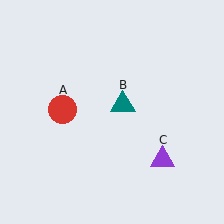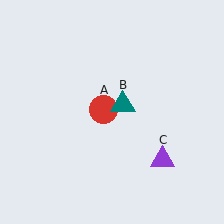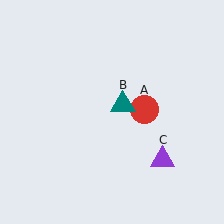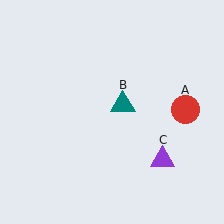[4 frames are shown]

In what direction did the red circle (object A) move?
The red circle (object A) moved right.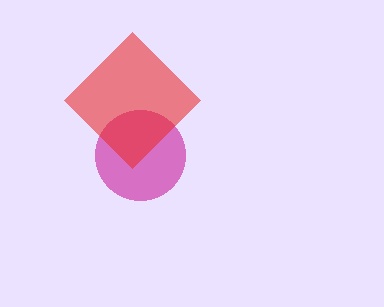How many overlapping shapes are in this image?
There are 2 overlapping shapes in the image.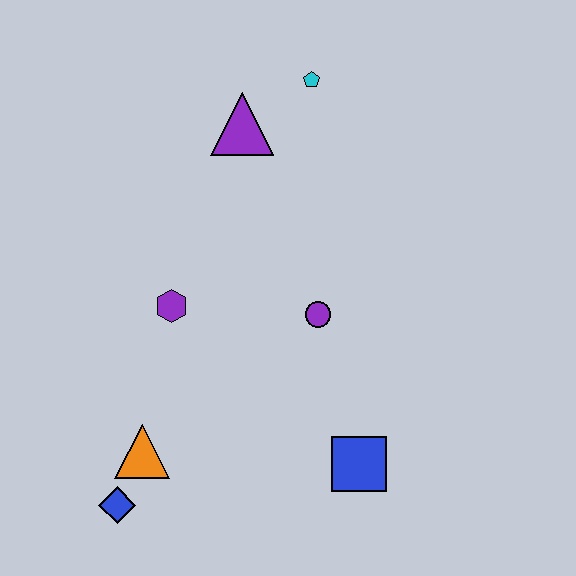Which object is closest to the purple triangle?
The cyan pentagon is closest to the purple triangle.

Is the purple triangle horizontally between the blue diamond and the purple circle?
Yes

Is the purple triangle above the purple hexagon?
Yes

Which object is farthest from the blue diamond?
The cyan pentagon is farthest from the blue diamond.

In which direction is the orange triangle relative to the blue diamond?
The orange triangle is above the blue diamond.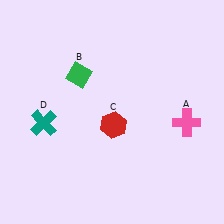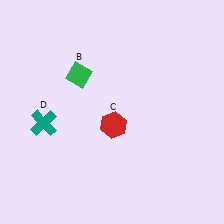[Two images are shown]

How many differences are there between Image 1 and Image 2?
There is 1 difference between the two images.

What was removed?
The pink cross (A) was removed in Image 2.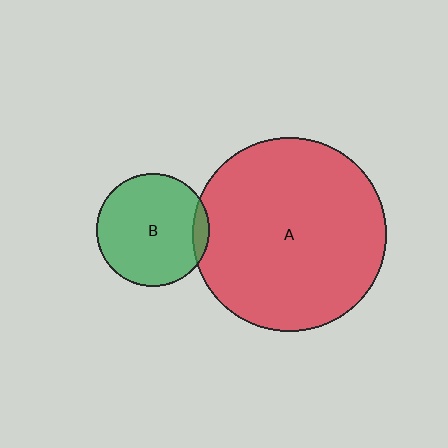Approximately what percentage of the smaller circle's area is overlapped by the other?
Approximately 10%.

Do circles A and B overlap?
Yes.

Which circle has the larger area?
Circle A (red).